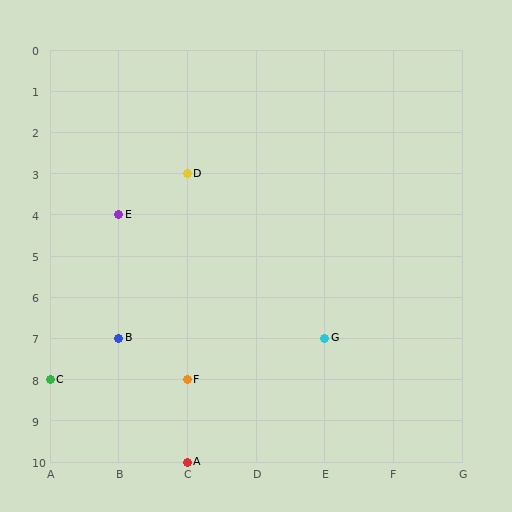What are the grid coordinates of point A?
Point A is at grid coordinates (C, 10).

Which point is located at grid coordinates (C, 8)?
Point F is at (C, 8).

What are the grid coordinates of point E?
Point E is at grid coordinates (B, 4).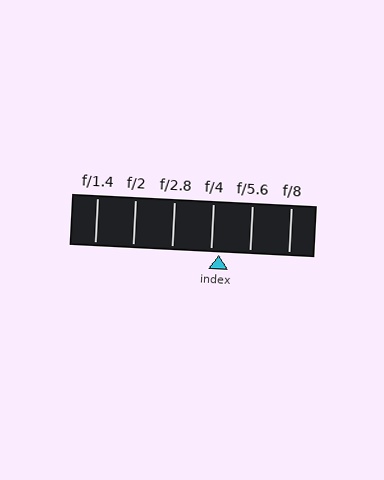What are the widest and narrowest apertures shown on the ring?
The widest aperture shown is f/1.4 and the narrowest is f/8.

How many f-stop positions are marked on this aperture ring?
There are 6 f-stop positions marked.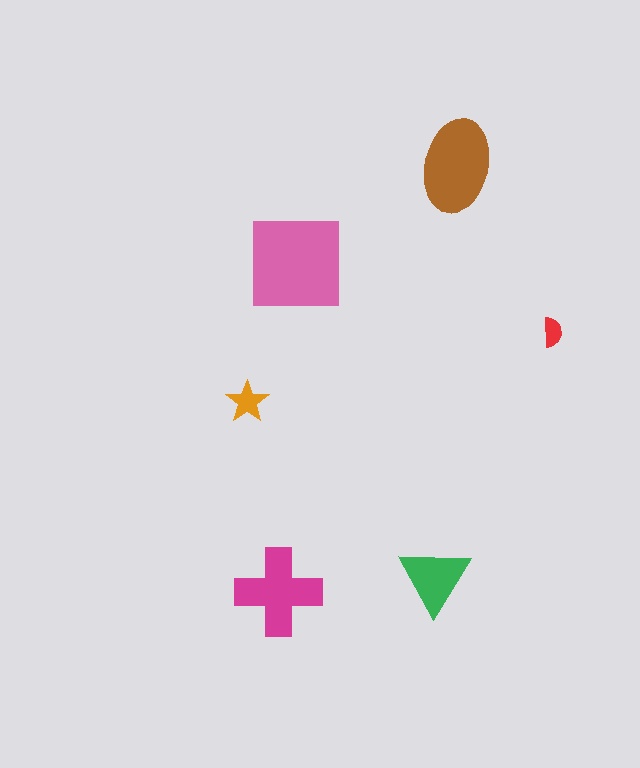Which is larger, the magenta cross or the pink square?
The pink square.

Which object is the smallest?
The red semicircle.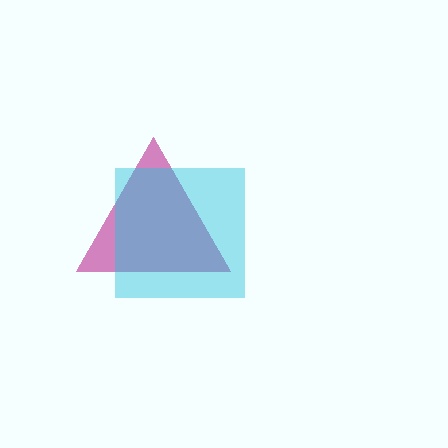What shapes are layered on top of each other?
The layered shapes are: a magenta triangle, a cyan square.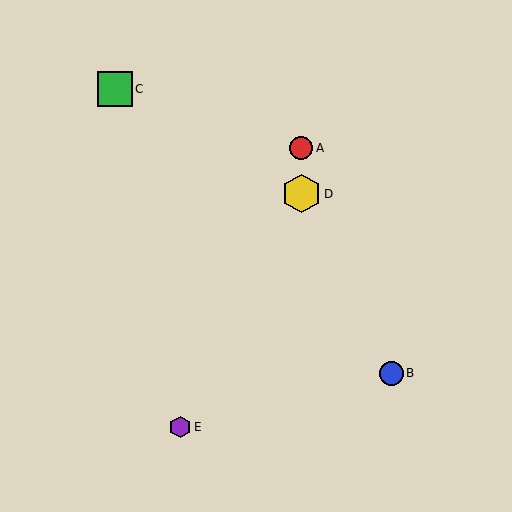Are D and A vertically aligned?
Yes, both are at x≈301.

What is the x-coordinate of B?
Object B is at x≈391.